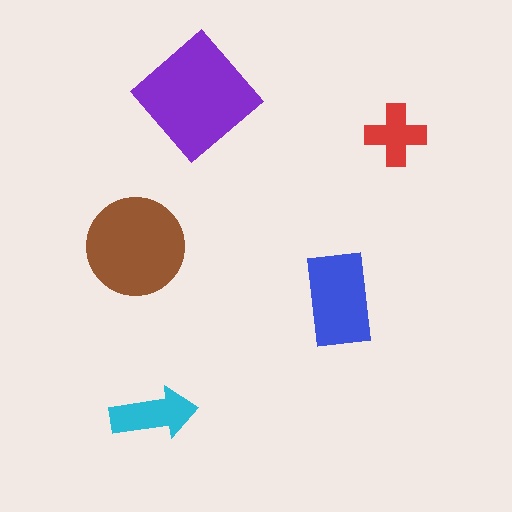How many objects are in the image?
There are 5 objects in the image.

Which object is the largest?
The purple diamond.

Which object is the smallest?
The red cross.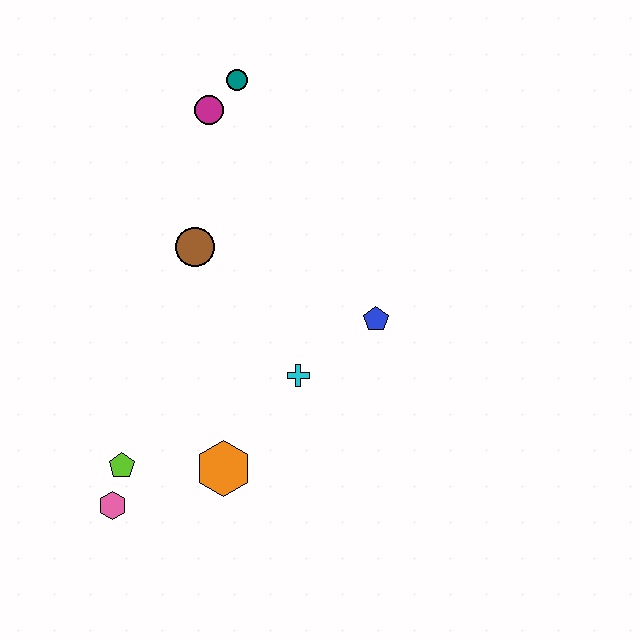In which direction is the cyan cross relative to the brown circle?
The cyan cross is below the brown circle.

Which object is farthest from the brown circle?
The pink hexagon is farthest from the brown circle.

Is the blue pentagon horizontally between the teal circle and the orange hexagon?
No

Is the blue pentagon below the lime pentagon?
No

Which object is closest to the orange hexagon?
The lime pentagon is closest to the orange hexagon.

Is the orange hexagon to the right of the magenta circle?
Yes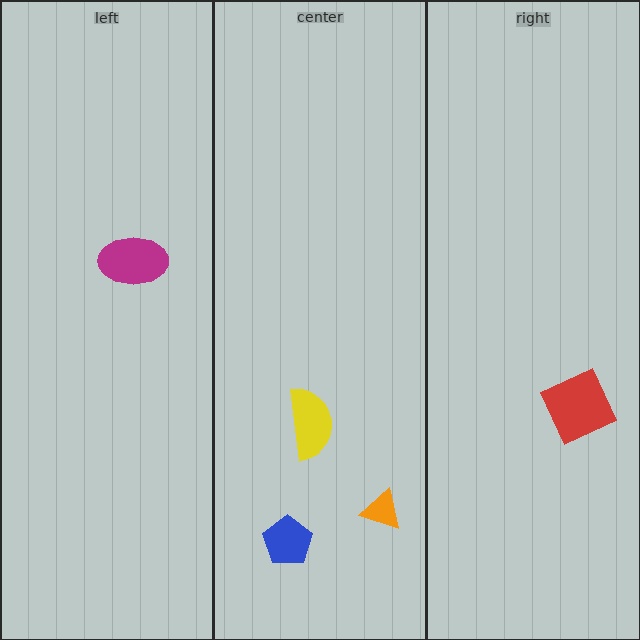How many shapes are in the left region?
1.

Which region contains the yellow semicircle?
The center region.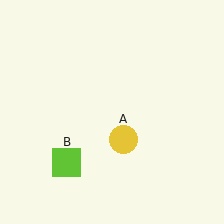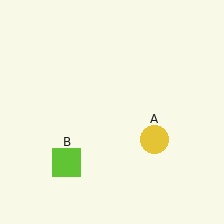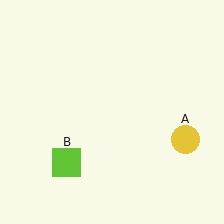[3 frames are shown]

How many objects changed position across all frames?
1 object changed position: yellow circle (object A).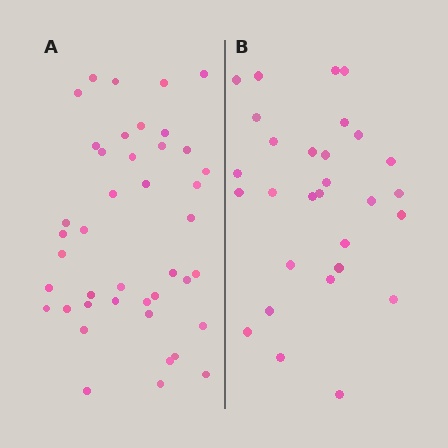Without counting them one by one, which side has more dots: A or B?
Region A (the left region) has more dots.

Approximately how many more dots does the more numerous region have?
Region A has approximately 15 more dots than region B.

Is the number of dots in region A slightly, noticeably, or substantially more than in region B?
Region A has noticeably more, but not dramatically so. The ratio is roughly 1.4 to 1.